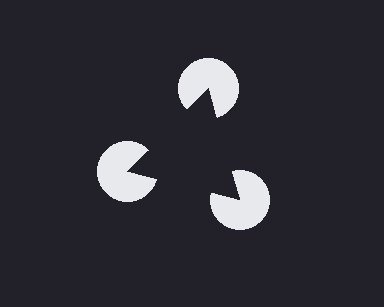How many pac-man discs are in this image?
There are 3 — one at each vertex of the illusory triangle.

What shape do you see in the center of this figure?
An illusory triangle — its edges are inferred from the aligned wedge cuts in the pac-man discs, not physically drawn.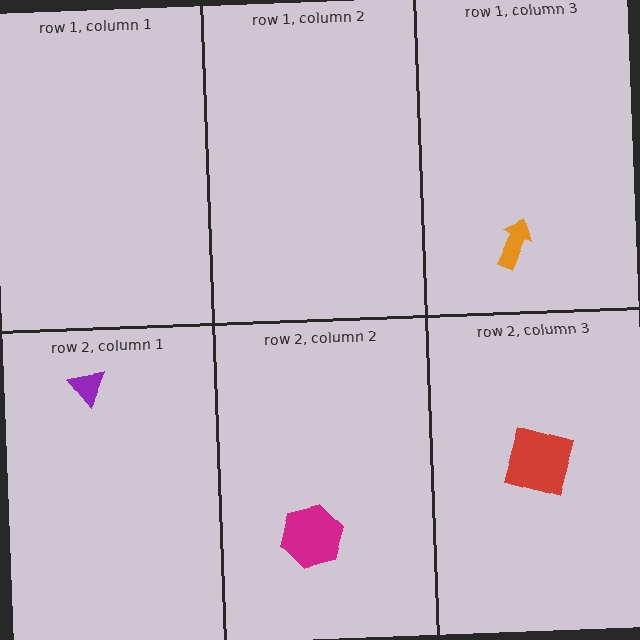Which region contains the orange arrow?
The row 1, column 3 region.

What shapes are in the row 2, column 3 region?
The red square.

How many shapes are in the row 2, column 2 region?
1.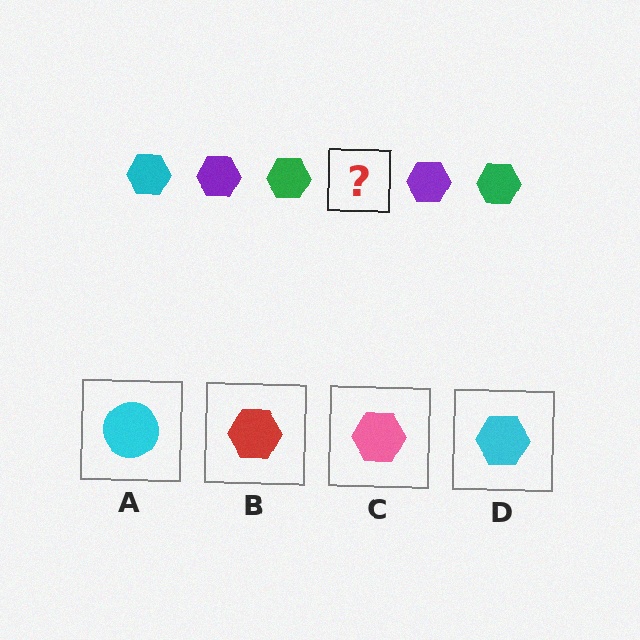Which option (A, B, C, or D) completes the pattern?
D.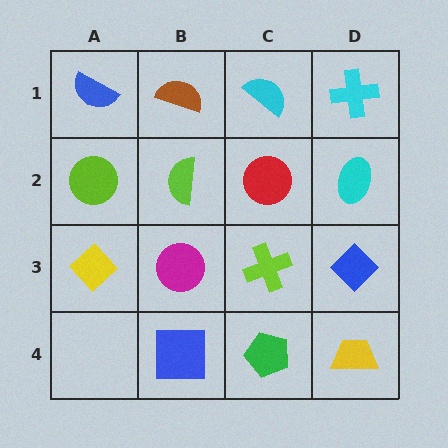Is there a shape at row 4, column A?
No, that cell is empty.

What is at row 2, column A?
A lime circle.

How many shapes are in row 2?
4 shapes.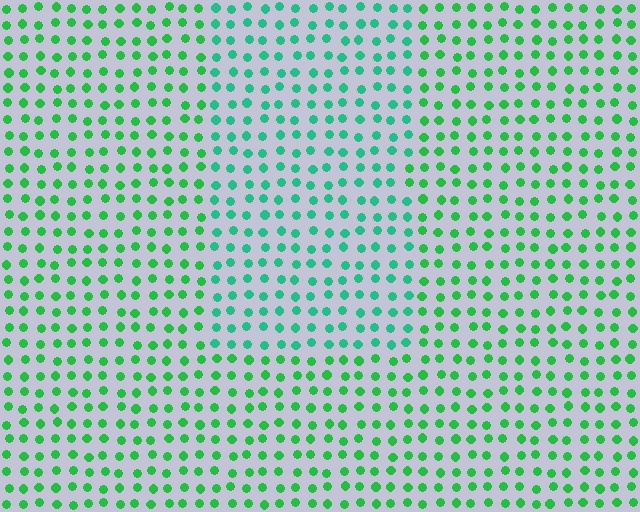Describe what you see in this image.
The image is filled with small green elements in a uniform arrangement. A rectangle-shaped region is visible where the elements are tinted to a slightly different hue, forming a subtle color boundary.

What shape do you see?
I see a rectangle.